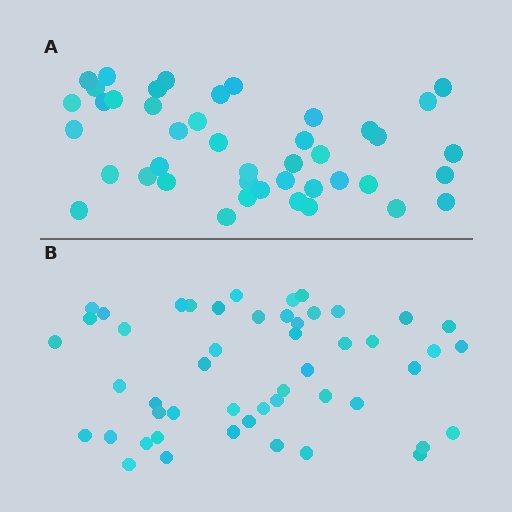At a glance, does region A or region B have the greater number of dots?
Region B (the bottom region) has more dots.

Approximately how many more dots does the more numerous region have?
Region B has roughly 8 or so more dots than region A.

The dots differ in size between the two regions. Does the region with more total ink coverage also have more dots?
No. Region A has more total ink coverage because its dots are larger, but region B actually contains more individual dots. Total area can be misleading — the number of items is what matters here.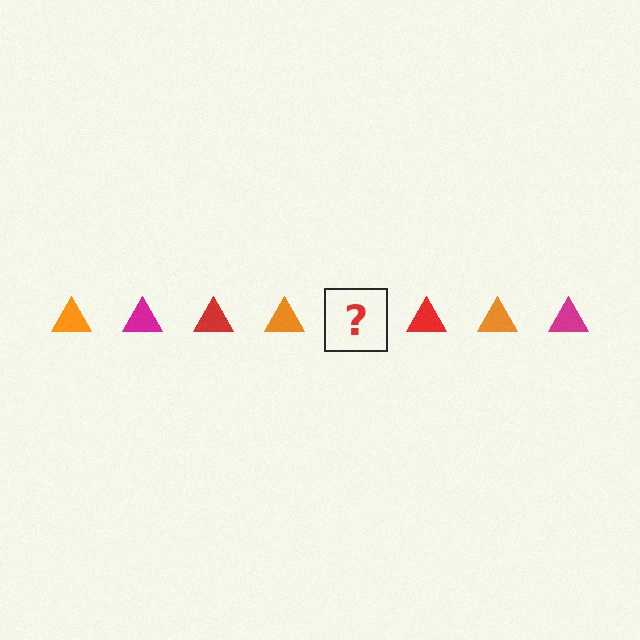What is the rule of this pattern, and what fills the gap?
The rule is that the pattern cycles through orange, magenta, red triangles. The gap should be filled with a magenta triangle.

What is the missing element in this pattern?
The missing element is a magenta triangle.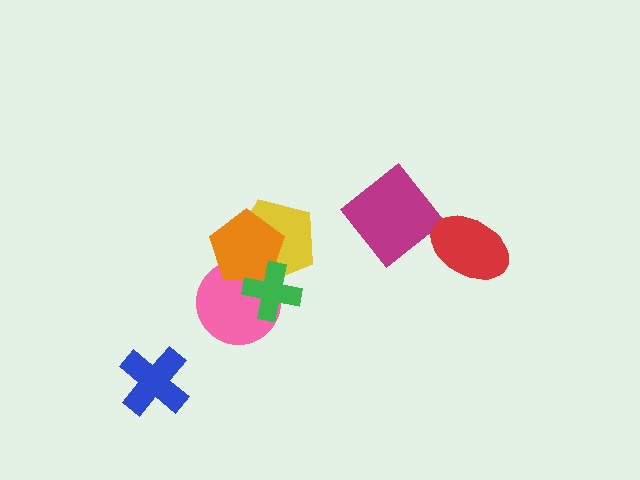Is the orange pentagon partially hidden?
Yes, it is partially covered by another shape.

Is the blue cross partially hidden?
No, no other shape covers it.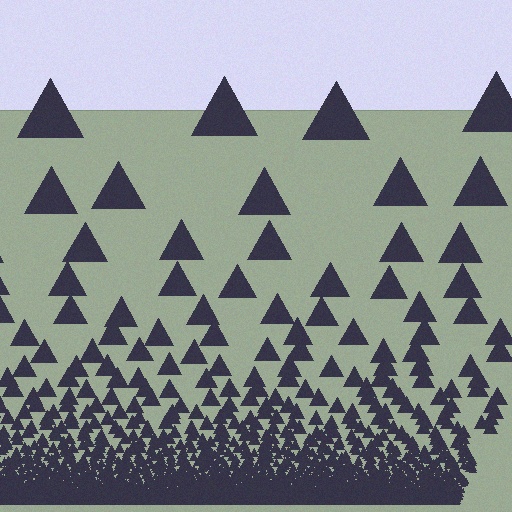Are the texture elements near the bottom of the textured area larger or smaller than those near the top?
Smaller. The gradient is inverted — elements near the bottom are smaller and denser.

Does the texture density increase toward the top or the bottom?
Density increases toward the bottom.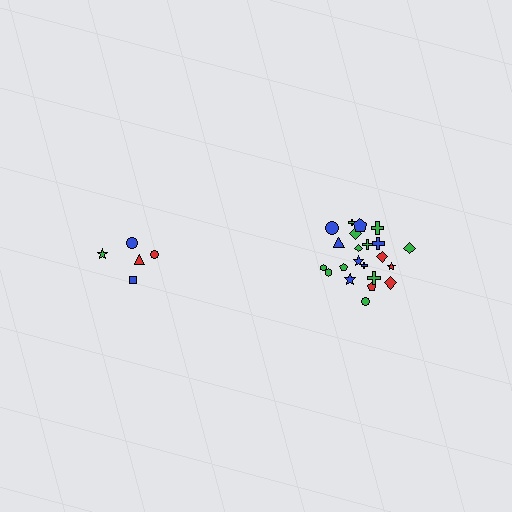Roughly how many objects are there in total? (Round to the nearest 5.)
Roughly 25 objects in total.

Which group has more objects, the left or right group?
The right group.